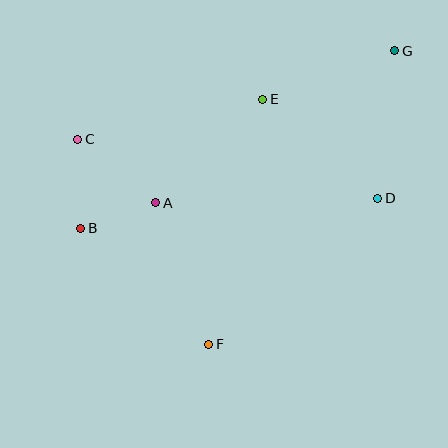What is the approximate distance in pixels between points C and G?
The distance between C and G is approximately 329 pixels.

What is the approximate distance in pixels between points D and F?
The distance between D and F is approximately 223 pixels.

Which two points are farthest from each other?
Points B and G are farthest from each other.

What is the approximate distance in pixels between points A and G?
The distance between A and G is approximately 283 pixels.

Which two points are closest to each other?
Points A and B are closest to each other.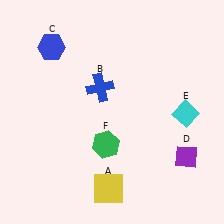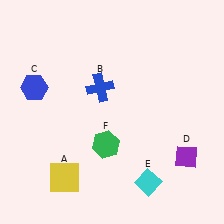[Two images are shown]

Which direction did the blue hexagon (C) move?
The blue hexagon (C) moved down.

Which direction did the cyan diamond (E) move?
The cyan diamond (E) moved down.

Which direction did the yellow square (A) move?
The yellow square (A) moved left.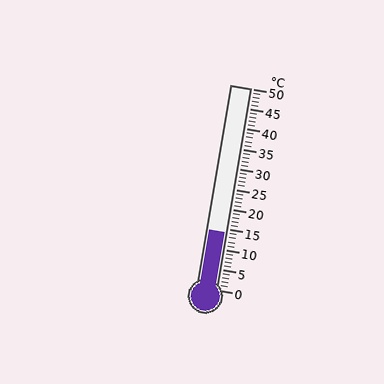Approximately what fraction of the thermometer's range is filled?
The thermometer is filled to approximately 30% of its range.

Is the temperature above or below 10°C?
The temperature is above 10°C.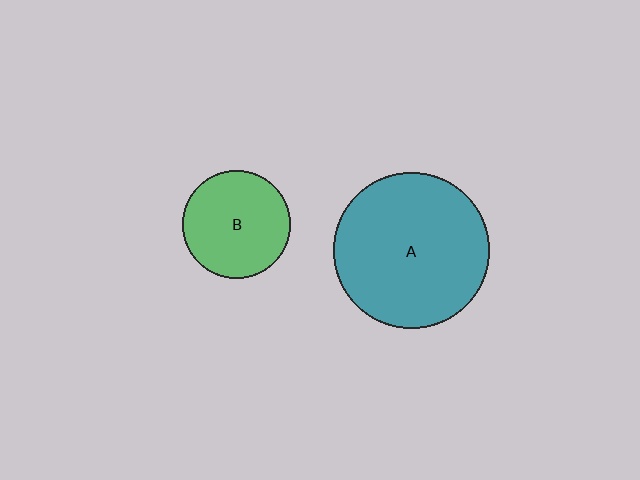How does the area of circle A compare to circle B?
Approximately 2.1 times.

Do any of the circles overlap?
No, none of the circles overlap.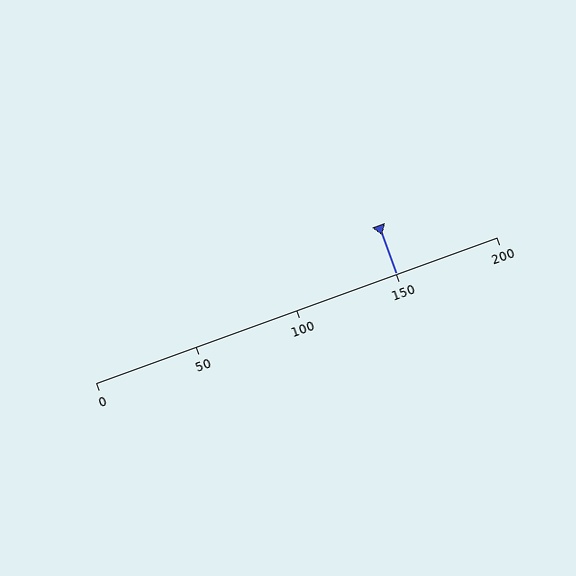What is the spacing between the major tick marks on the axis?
The major ticks are spaced 50 apart.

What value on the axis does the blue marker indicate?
The marker indicates approximately 150.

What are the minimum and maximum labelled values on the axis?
The axis runs from 0 to 200.